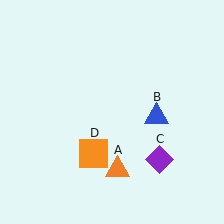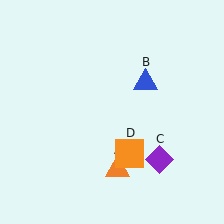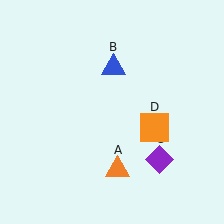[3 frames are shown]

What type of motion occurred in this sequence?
The blue triangle (object B), orange square (object D) rotated counterclockwise around the center of the scene.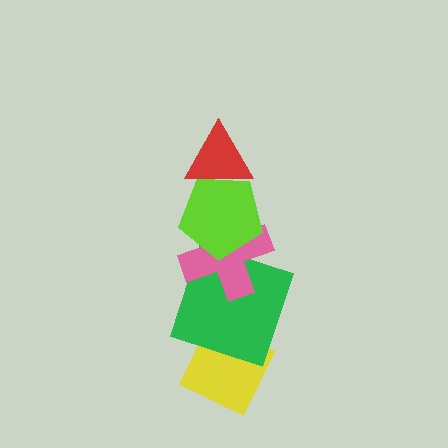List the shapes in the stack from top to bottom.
From top to bottom: the red triangle, the lime pentagon, the pink cross, the green square, the yellow diamond.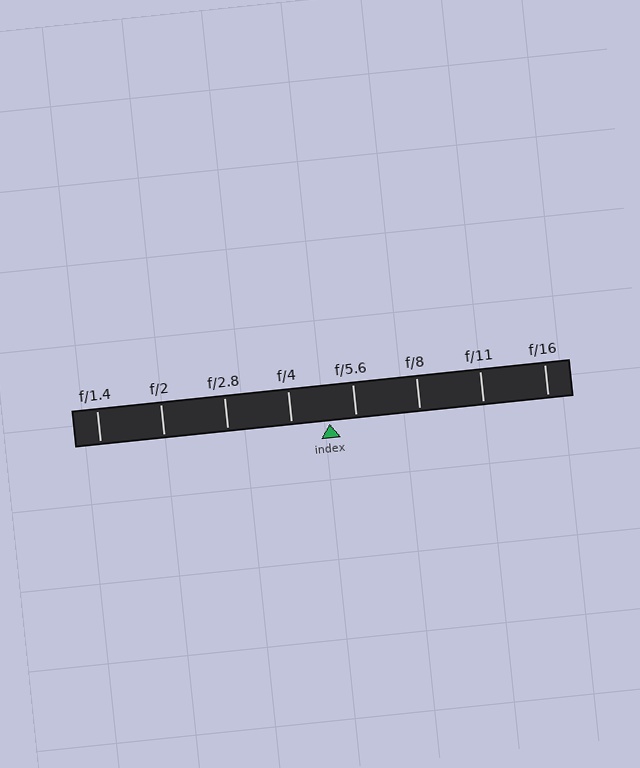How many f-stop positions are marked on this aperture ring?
There are 8 f-stop positions marked.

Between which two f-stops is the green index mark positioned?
The index mark is between f/4 and f/5.6.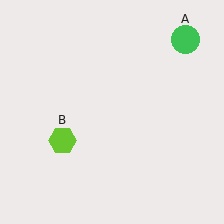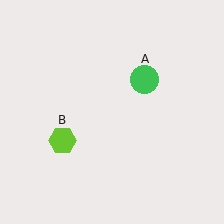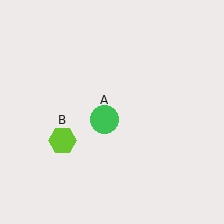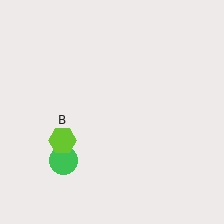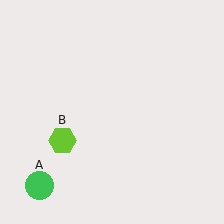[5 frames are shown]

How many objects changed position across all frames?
1 object changed position: green circle (object A).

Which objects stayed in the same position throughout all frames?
Lime hexagon (object B) remained stationary.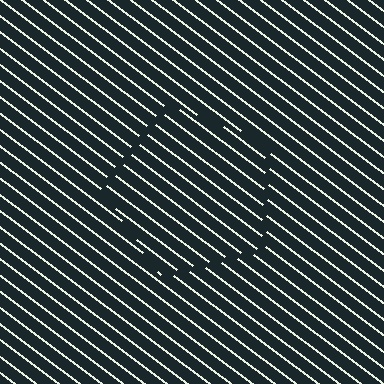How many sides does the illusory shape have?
5 sides — the line-ends trace a pentagon.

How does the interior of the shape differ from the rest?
The interior of the shape contains the same grating, shifted by half a period — the contour is defined by the phase discontinuity where line-ends from the inner and outer gratings abut.